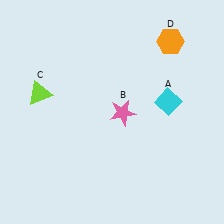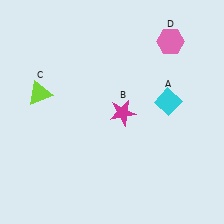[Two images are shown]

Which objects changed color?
B changed from pink to magenta. D changed from orange to pink.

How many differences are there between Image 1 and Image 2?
There are 2 differences between the two images.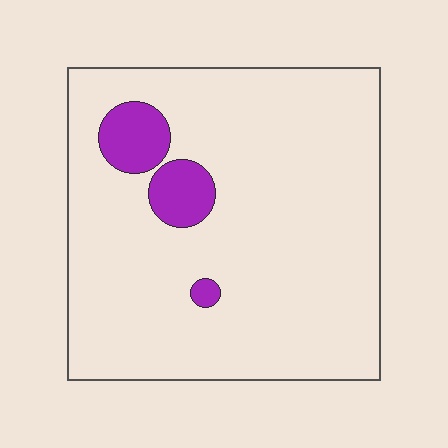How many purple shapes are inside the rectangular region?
3.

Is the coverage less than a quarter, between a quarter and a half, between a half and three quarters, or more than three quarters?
Less than a quarter.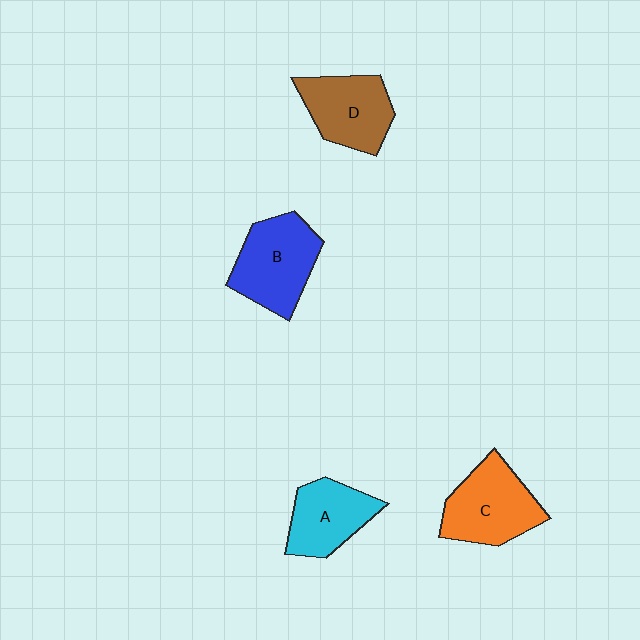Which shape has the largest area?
Shape B (blue).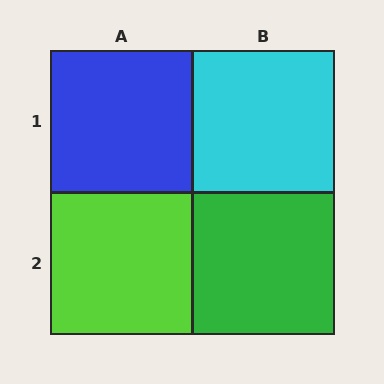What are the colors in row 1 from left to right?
Blue, cyan.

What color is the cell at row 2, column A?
Lime.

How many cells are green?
1 cell is green.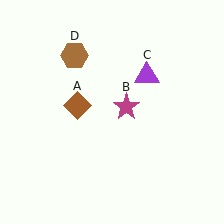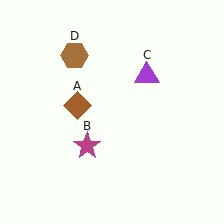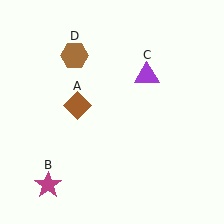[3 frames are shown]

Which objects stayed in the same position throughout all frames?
Brown diamond (object A) and purple triangle (object C) and brown hexagon (object D) remained stationary.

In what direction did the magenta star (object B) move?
The magenta star (object B) moved down and to the left.